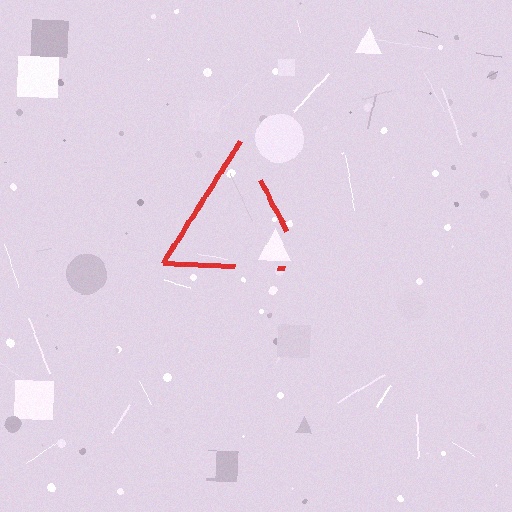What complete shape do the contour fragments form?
The contour fragments form a triangle.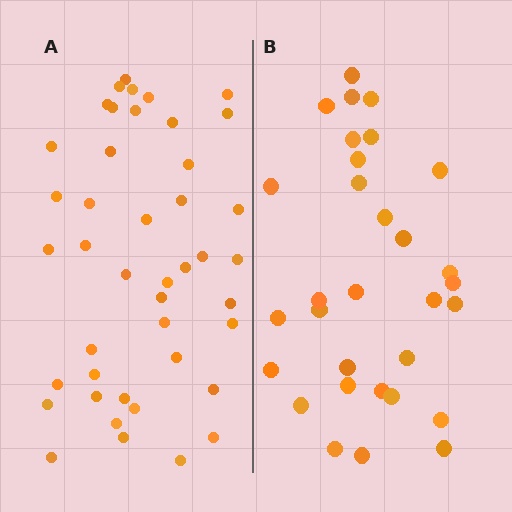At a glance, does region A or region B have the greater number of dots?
Region A (the left region) has more dots.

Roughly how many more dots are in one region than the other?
Region A has roughly 12 or so more dots than region B.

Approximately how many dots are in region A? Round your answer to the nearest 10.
About 40 dots. (The exact count is 43, which rounds to 40.)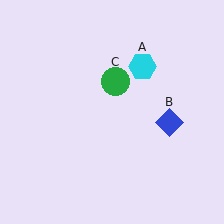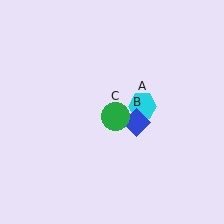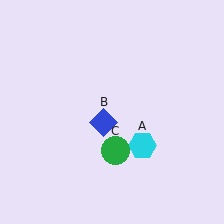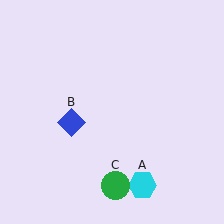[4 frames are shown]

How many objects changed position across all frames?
3 objects changed position: cyan hexagon (object A), blue diamond (object B), green circle (object C).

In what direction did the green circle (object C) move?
The green circle (object C) moved down.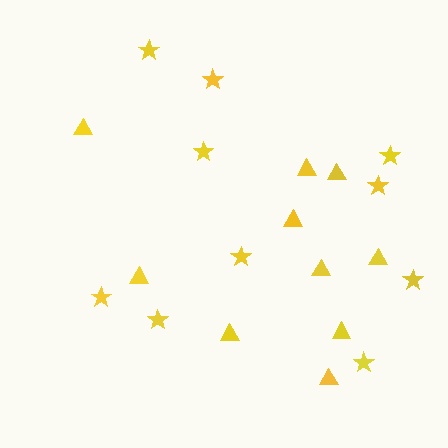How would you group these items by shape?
There are 2 groups: one group of stars (10) and one group of triangles (10).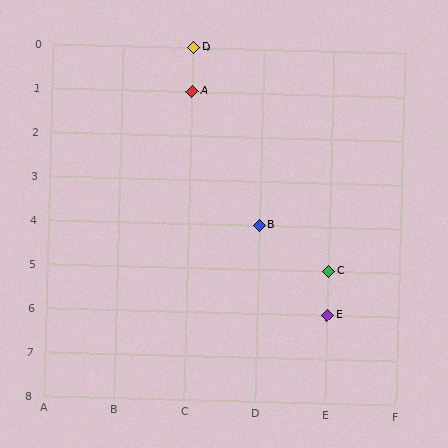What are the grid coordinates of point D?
Point D is at grid coordinates (C, 0).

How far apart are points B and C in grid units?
Points B and C are 1 column and 1 row apart (about 1.4 grid units diagonally).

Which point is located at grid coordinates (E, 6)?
Point E is at (E, 6).